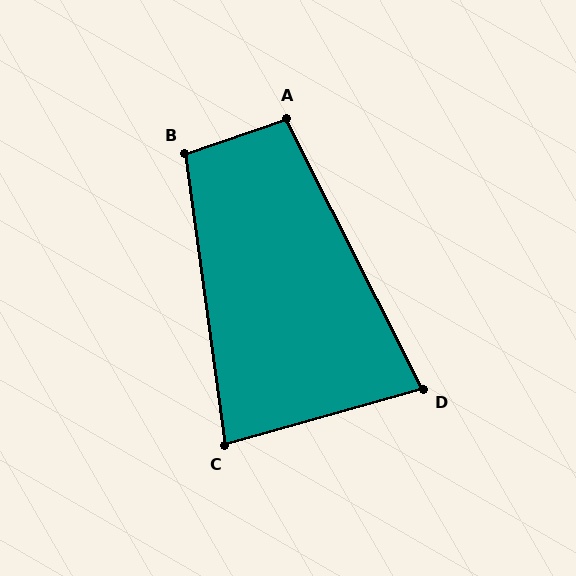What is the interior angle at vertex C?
Approximately 82 degrees (acute).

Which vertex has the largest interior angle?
B, at approximately 101 degrees.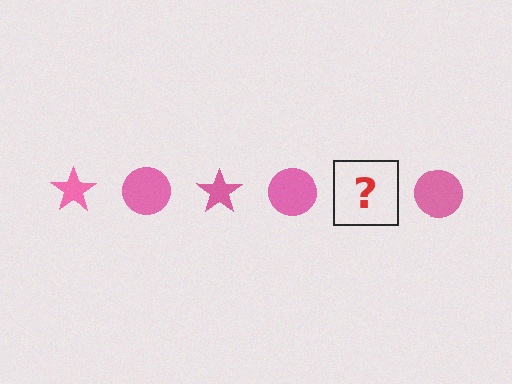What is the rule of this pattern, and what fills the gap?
The rule is that the pattern cycles through star, circle shapes in pink. The gap should be filled with a pink star.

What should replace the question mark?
The question mark should be replaced with a pink star.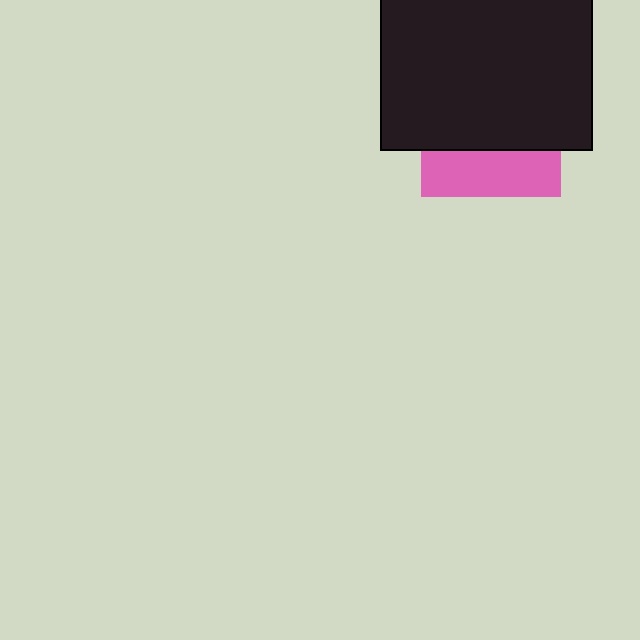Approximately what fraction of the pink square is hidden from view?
Roughly 67% of the pink square is hidden behind the black square.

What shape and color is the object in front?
The object in front is a black square.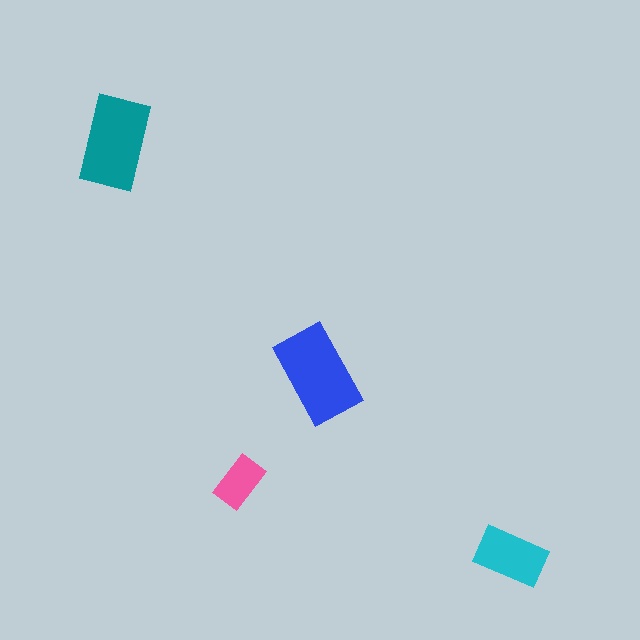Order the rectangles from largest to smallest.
the blue one, the teal one, the cyan one, the pink one.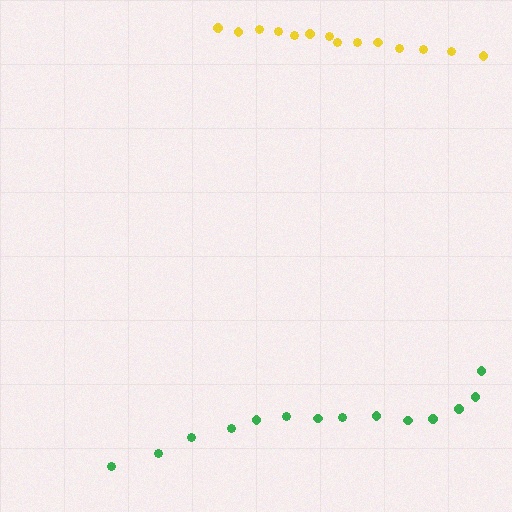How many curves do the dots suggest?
There are 2 distinct paths.